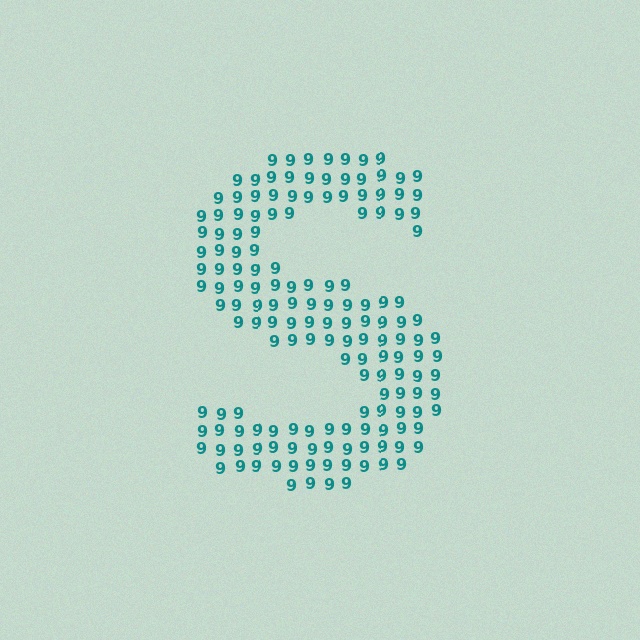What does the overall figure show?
The overall figure shows the letter S.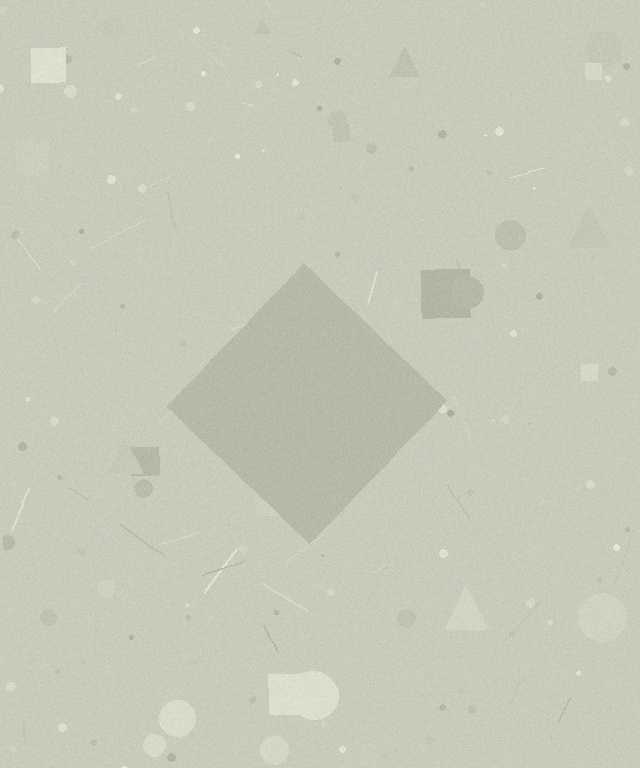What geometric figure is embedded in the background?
A diamond is embedded in the background.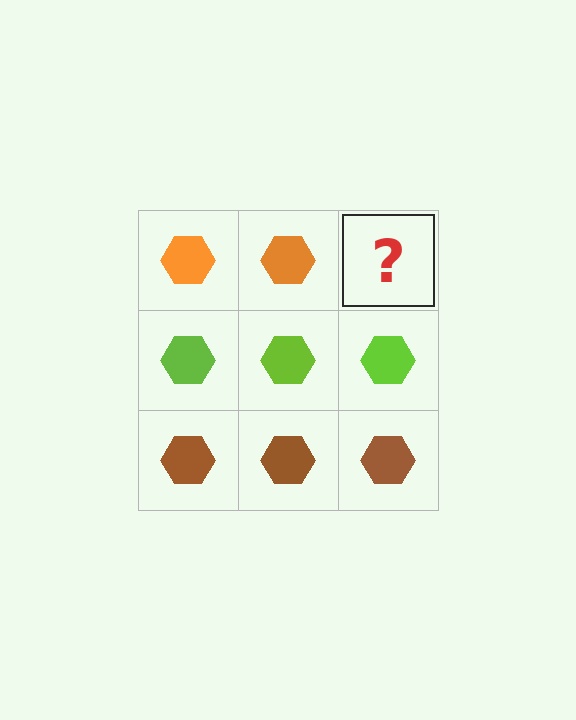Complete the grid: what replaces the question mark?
The question mark should be replaced with an orange hexagon.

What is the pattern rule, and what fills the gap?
The rule is that each row has a consistent color. The gap should be filled with an orange hexagon.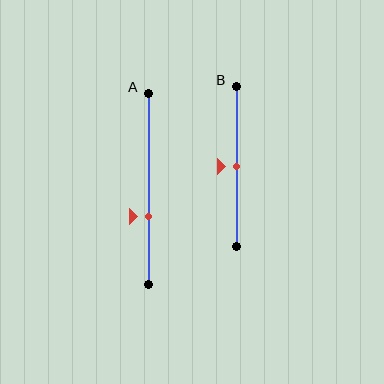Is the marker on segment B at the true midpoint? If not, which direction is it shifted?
Yes, the marker on segment B is at the true midpoint.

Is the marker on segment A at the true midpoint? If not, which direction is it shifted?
No, the marker on segment A is shifted downward by about 14% of the segment length.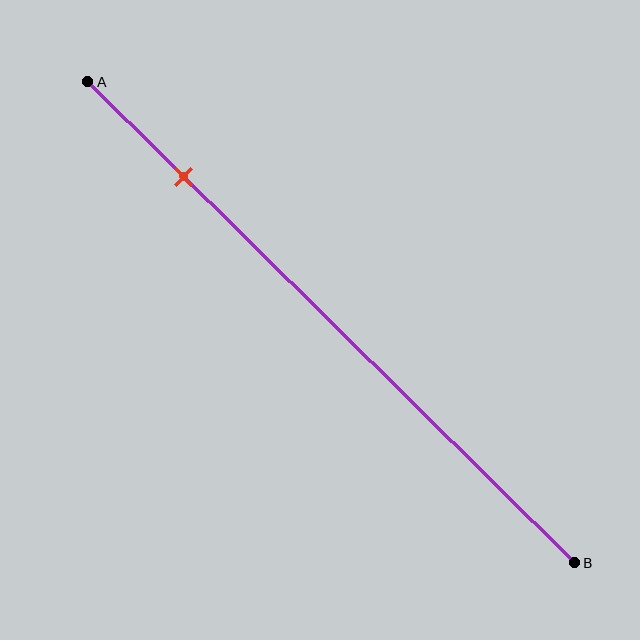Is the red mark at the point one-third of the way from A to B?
No, the mark is at about 20% from A, not at the 33% one-third point.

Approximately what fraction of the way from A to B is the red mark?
The red mark is approximately 20% of the way from A to B.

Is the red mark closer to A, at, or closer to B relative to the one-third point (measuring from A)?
The red mark is closer to point A than the one-third point of segment AB.